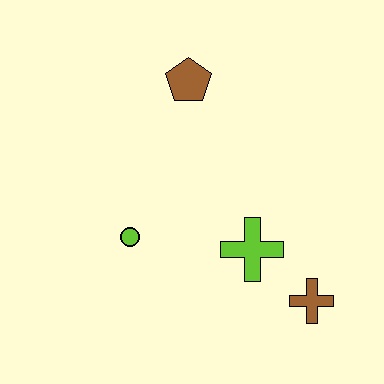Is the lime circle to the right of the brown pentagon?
No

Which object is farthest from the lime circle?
The brown cross is farthest from the lime circle.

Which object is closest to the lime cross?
The brown cross is closest to the lime cross.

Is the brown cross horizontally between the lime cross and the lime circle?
No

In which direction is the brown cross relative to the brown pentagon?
The brown cross is below the brown pentagon.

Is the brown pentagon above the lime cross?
Yes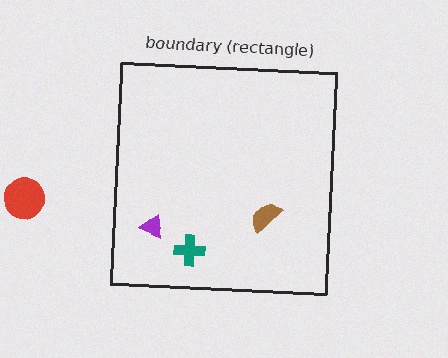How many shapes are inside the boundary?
3 inside, 1 outside.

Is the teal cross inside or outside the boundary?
Inside.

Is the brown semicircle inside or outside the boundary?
Inside.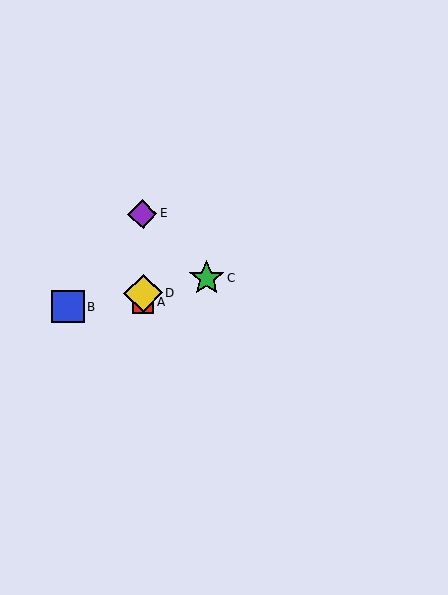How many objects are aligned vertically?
3 objects (A, D, E) are aligned vertically.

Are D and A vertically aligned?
Yes, both are at x≈143.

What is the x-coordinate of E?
Object E is at x≈142.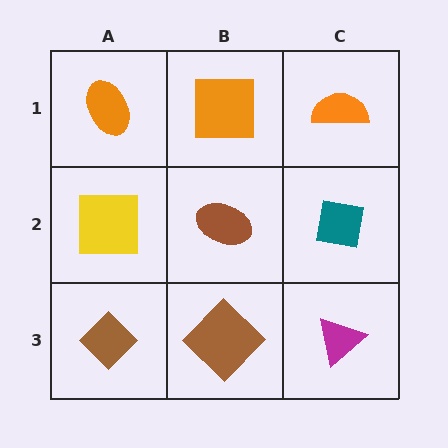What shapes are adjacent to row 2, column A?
An orange ellipse (row 1, column A), a brown diamond (row 3, column A), a brown ellipse (row 2, column B).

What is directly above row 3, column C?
A teal square.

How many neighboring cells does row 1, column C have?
2.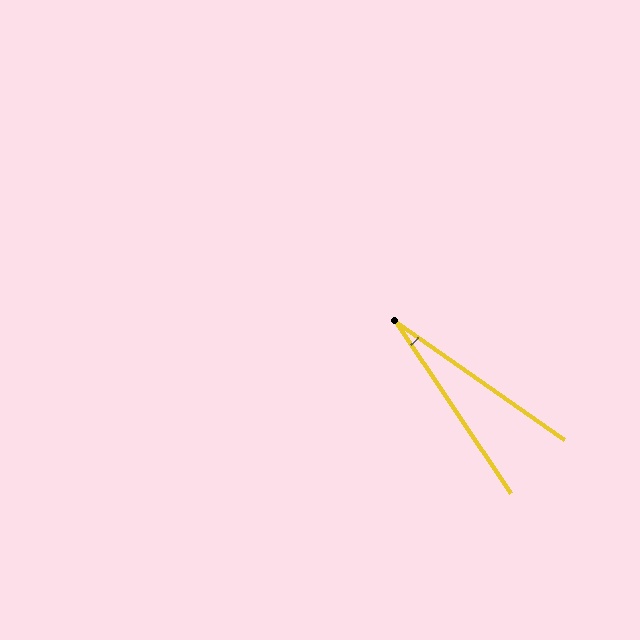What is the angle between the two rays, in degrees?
Approximately 21 degrees.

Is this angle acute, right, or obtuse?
It is acute.